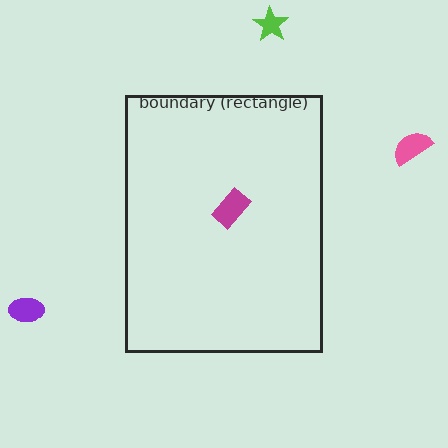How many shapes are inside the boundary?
1 inside, 3 outside.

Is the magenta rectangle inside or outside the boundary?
Inside.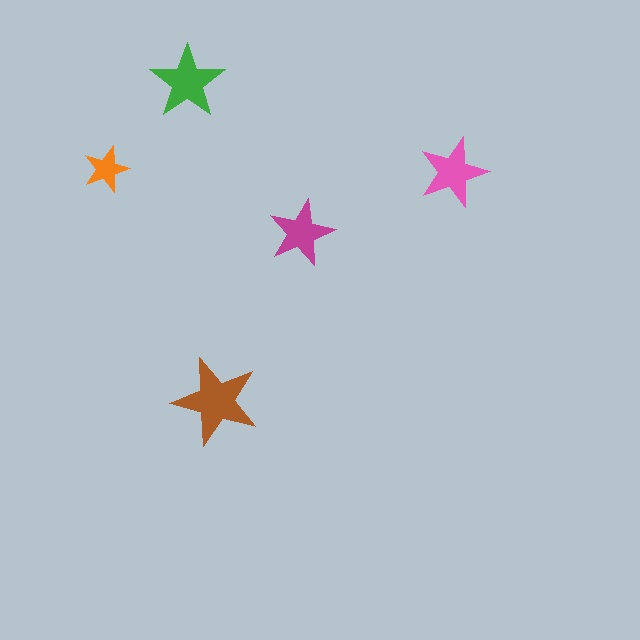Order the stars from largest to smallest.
the brown one, the green one, the pink one, the magenta one, the orange one.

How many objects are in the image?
There are 5 objects in the image.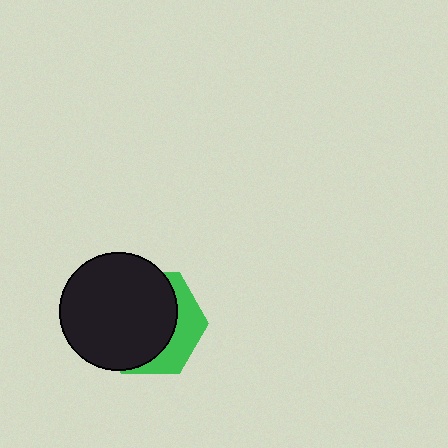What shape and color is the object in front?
The object in front is a black circle.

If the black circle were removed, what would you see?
You would see the complete green hexagon.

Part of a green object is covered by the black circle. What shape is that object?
It is a hexagon.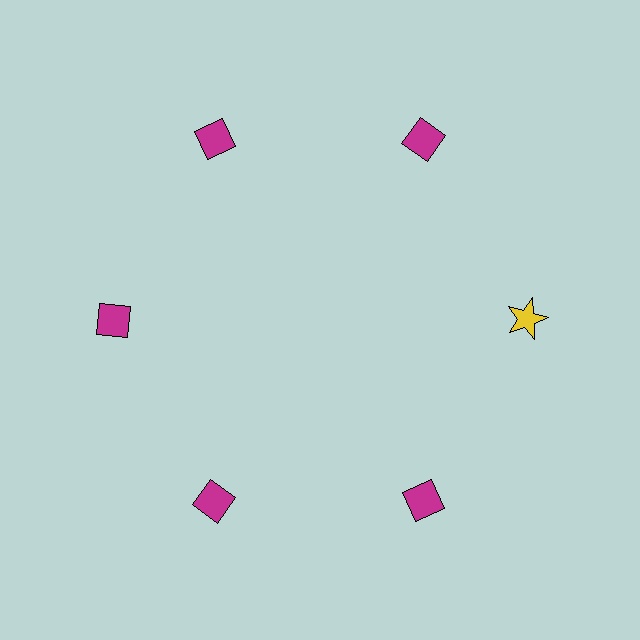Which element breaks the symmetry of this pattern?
The yellow star at roughly the 3 o'clock position breaks the symmetry. All other shapes are magenta diamonds.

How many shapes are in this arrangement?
There are 6 shapes arranged in a ring pattern.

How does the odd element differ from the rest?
It differs in both color (yellow instead of magenta) and shape (star instead of diamond).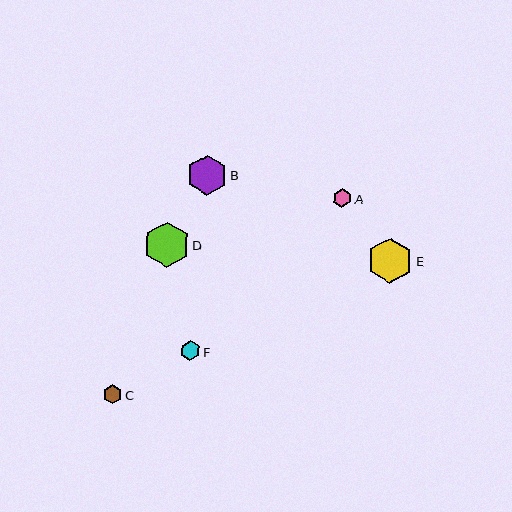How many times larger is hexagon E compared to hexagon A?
Hexagon E is approximately 2.4 times the size of hexagon A.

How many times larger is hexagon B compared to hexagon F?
Hexagon B is approximately 2.0 times the size of hexagon F.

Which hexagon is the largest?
Hexagon D is the largest with a size of approximately 46 pixels.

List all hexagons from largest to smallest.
From largest to smallest: D, E, B, F, C, A.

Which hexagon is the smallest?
Hexagon A is the smallest with a size of approximately 19 pixels.